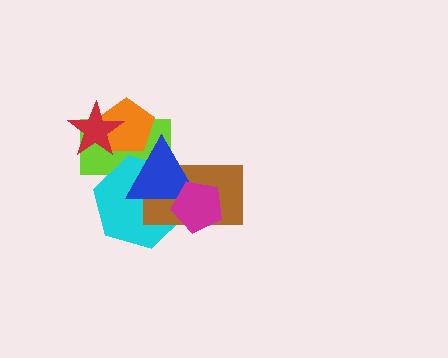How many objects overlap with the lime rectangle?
5 objects overlap with the lime rectangle.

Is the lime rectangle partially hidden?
Yes, it is partially covered by another shape.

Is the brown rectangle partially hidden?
Yes, it is partially covered by another shape.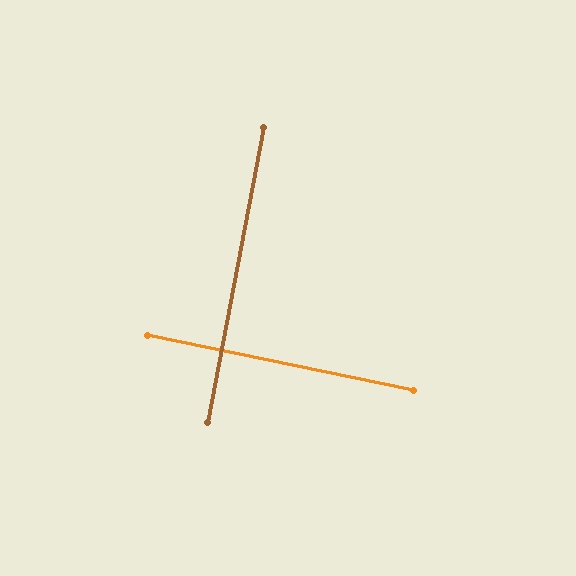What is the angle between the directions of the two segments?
Approximately 89 degrees.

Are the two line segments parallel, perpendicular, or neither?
Perpendicular — they meet at approximately 89°.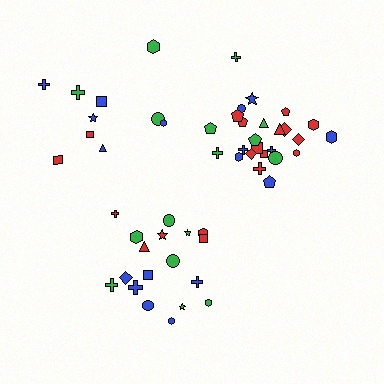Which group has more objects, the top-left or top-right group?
The top-right group.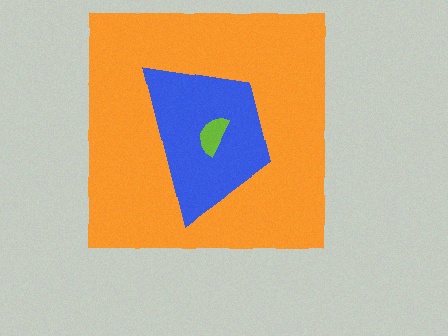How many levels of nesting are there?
3.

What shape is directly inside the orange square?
The blue trapezoid.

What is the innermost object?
The lime semicircle.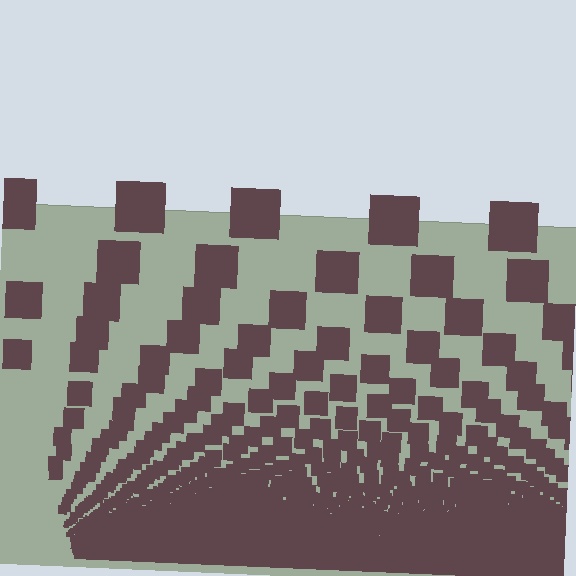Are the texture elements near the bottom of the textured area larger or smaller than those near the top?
Smaller. The gradient is inverted — elements near the bottom are smaller and denser.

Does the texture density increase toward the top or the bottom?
Density increases toward the bottom.